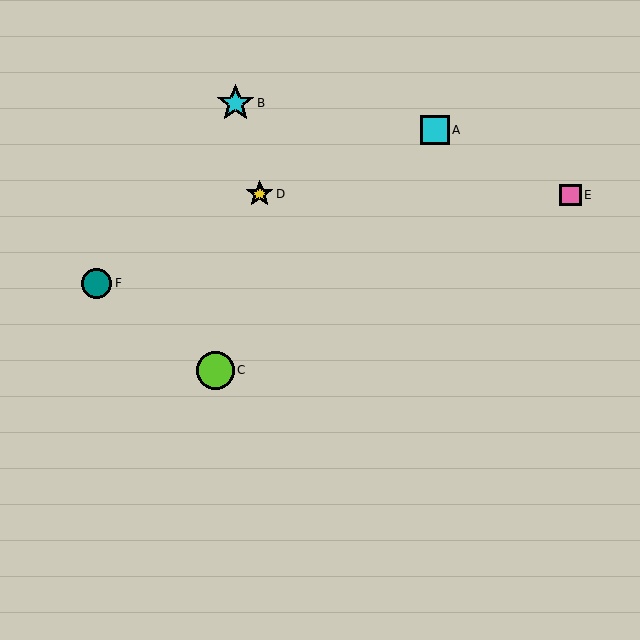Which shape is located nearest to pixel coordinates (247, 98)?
The cyan star (labeled B) at (235, 103) is nearest to that location.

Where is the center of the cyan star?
The center of the cyan star is at (235, 103).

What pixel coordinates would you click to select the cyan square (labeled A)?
Click at (435, 130) to select the cyan square A.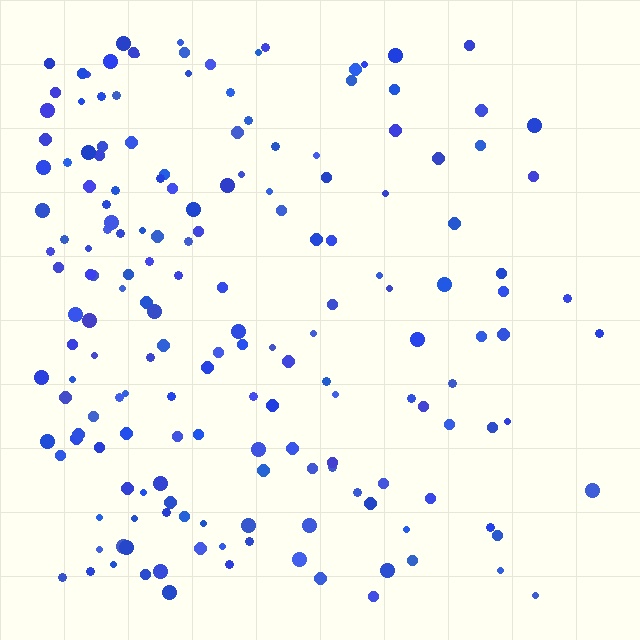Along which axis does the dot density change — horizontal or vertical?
Horizontal.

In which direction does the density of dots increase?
From right to left, with the left side densest.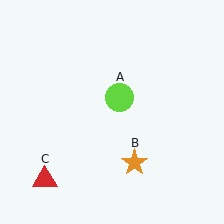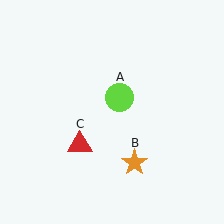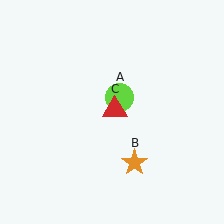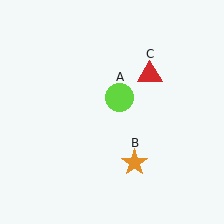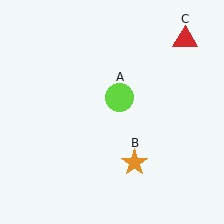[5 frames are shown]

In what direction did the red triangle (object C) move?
The red triangle (object C) moved up and to the right.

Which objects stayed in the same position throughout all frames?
Lime circle (object A) and orange star (object B) remained stationary.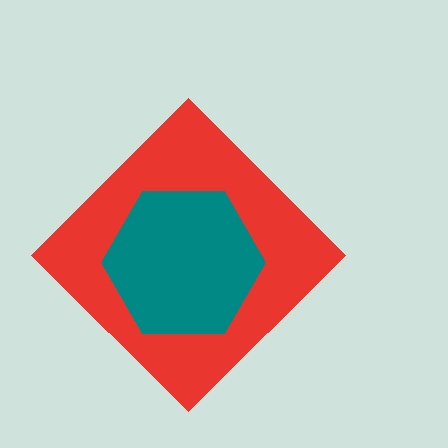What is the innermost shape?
The teal hexagon.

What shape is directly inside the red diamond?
The teal hexagon.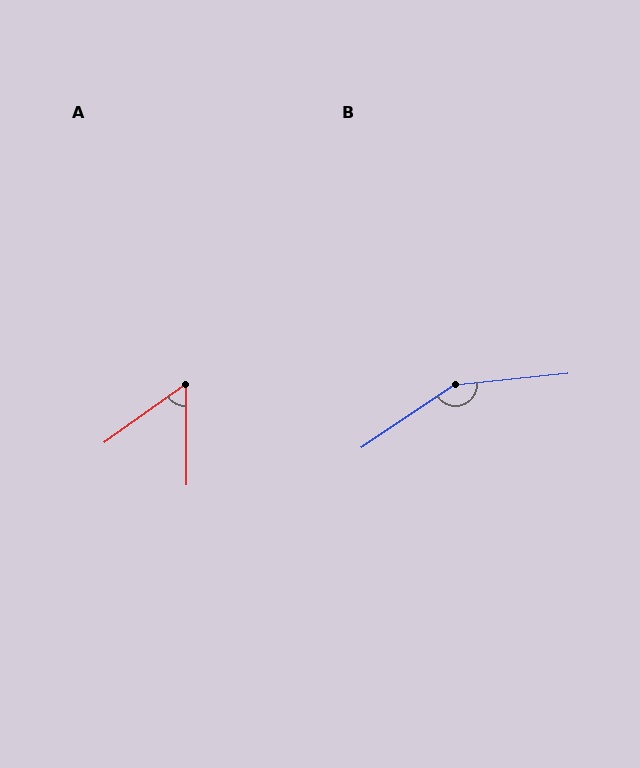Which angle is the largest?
B, at approximately 152 degrees.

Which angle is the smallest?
A, at approximately 54 degrees.